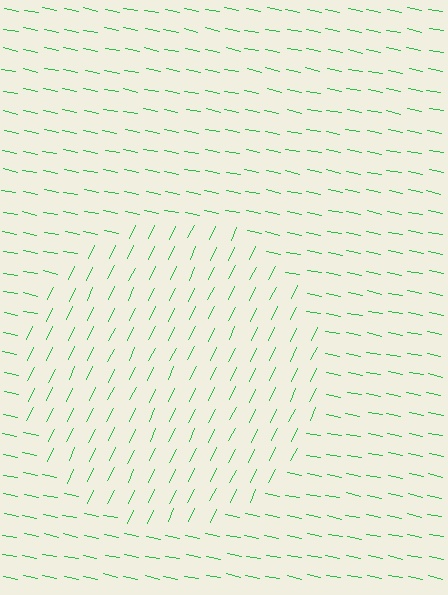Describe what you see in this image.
The image is filled with small green line segments. A circle region in the image has lines oriented differently from the surrounding lines, creating a visible texture boundary.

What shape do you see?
I see a circle.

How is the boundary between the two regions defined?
The boundary is defined purely by a change in line orientation (approximately 76 degrees difference). All lines are the same color and thickness.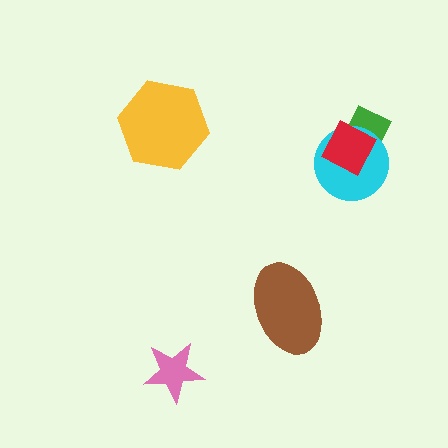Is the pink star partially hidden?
No, no other shape covers it.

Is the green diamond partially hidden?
Yes, it is partially covered by another shape.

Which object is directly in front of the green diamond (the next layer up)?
The cyan circle is directly in front of the green diamond.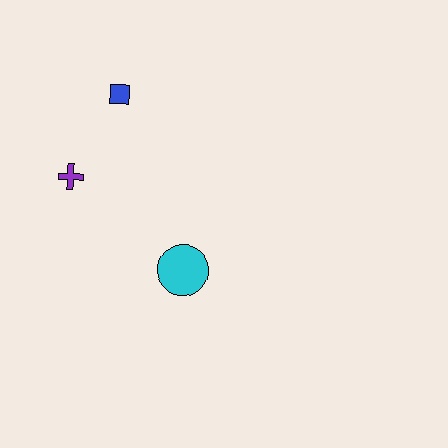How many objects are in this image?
There are 3 objects.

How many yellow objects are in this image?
There are no yellow objects.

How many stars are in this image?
There are no stars.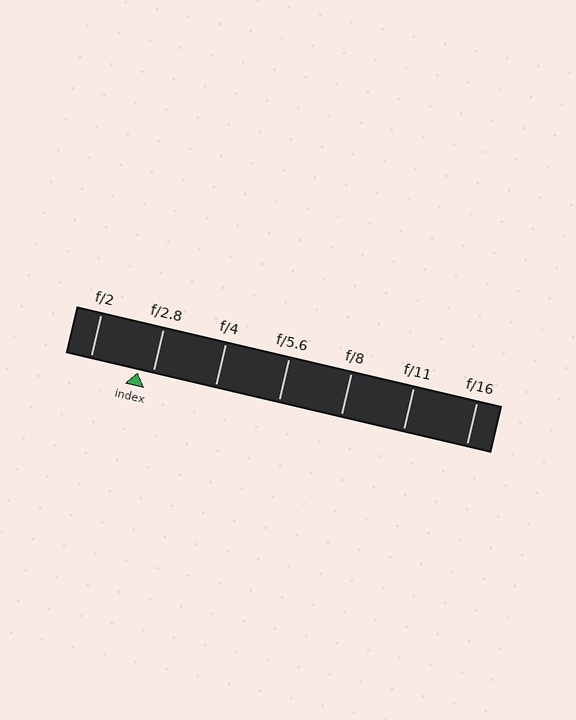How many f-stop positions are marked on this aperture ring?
There are 7 f-stop positions marked.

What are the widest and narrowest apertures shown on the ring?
The widest aperture shown is f/2 and the narrowest is f/16.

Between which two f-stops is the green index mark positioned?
The index mark is between f/2 and f/2.8.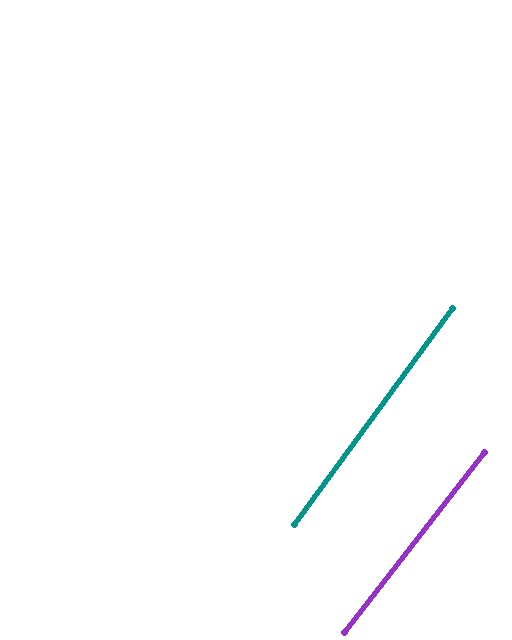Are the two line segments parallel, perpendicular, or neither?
Parallel — their directions differ by only 1.6°.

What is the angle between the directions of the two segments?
Approximately 2 degrees.